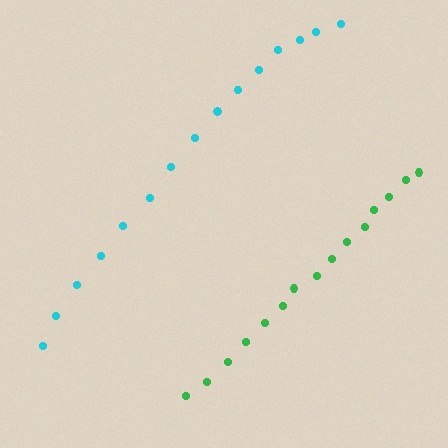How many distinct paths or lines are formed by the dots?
There are 2 distinct paths.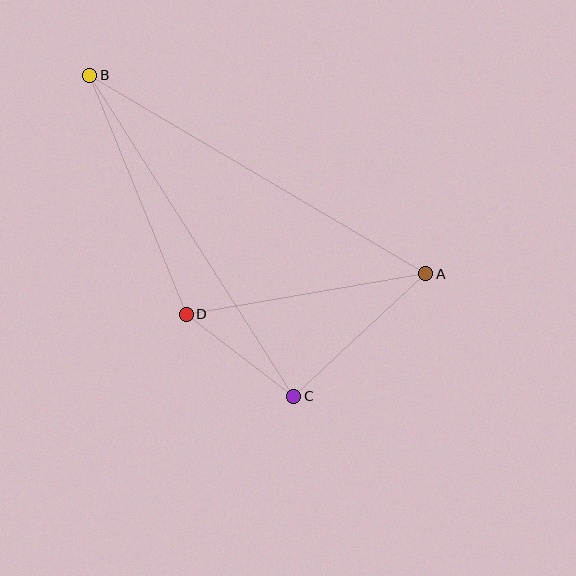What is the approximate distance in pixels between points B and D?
The distance between B and D is approximately 258 pixels.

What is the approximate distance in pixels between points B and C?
The distance between B and C is approximately 381 pixels.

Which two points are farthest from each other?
Points A and B are farthest from each other.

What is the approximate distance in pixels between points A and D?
The distance between A and D is approximately 243 pixels.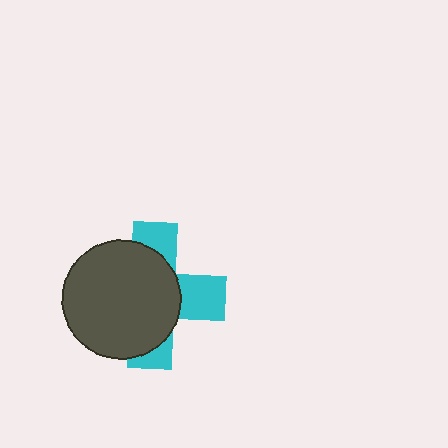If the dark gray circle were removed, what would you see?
You would see the complete cyan cross.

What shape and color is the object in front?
The object in front is a dark gray circle.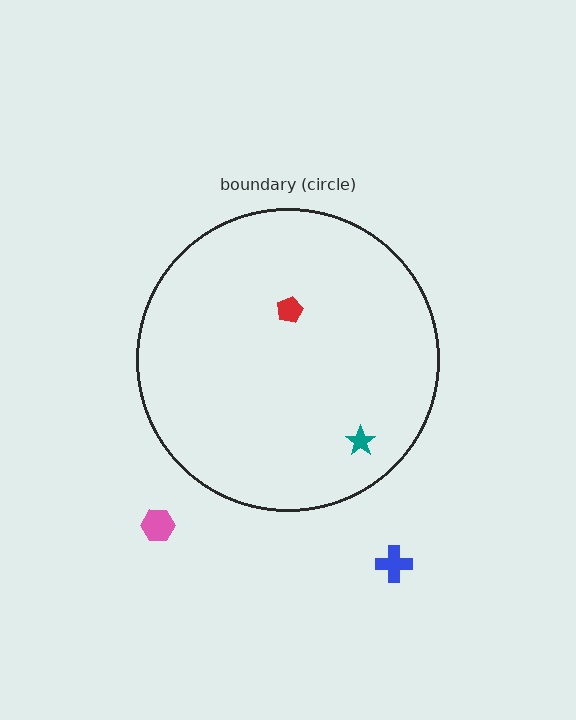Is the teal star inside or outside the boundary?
Inside.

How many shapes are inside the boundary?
2 inside, 2 outside.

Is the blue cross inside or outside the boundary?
Outside.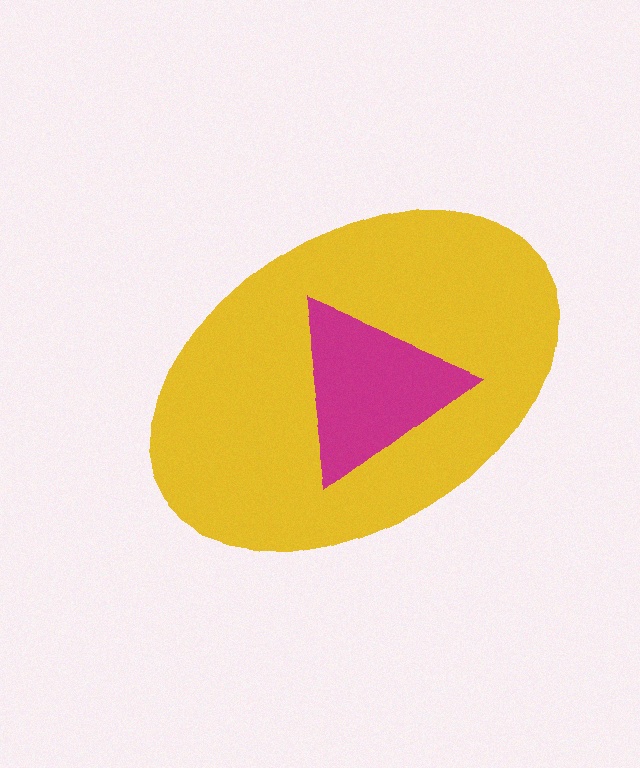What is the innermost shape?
The magenta triangle.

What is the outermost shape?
The yellow ellipse.